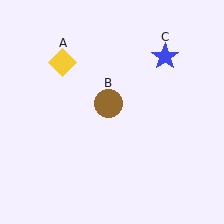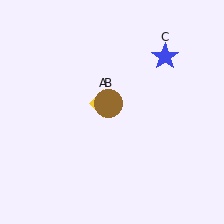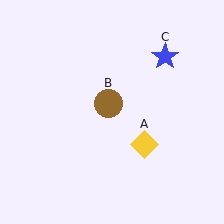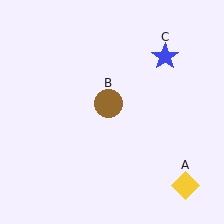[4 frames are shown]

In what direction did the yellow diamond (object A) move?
The yellow diamond (object A) moved down and to the right.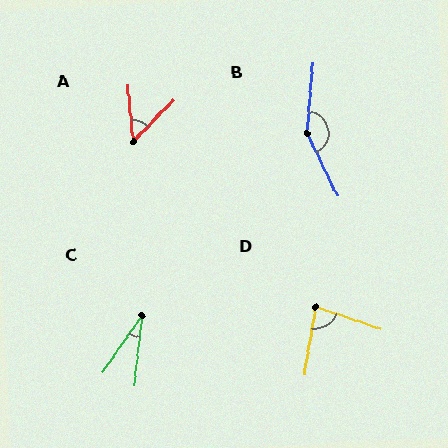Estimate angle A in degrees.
Approximately 49 degrees.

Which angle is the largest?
B, at approximately 149 degrees.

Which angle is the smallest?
C, at approximately 28 degrees.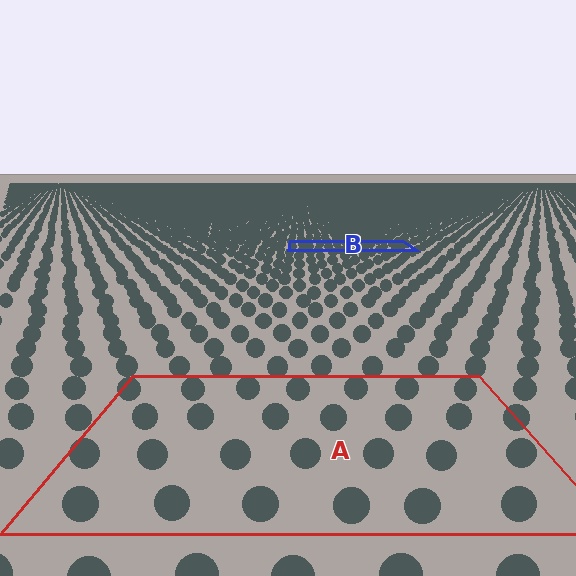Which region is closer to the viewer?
Region A is closer. The texture elements there are larger and more spread out.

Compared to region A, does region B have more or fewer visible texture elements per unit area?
Region B has more texture elements per unit area — they are packed more densely because it is farther away.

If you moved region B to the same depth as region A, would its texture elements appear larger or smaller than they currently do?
They would appear larger. At a closer depth, the same texture elements are projected at a bigger on-screen size.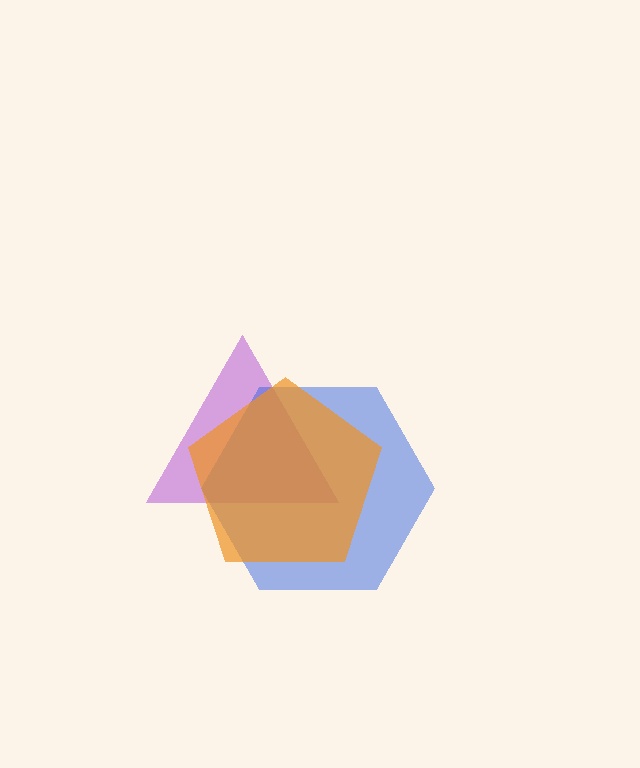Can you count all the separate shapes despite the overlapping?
Yes, there are 3 separate shapes.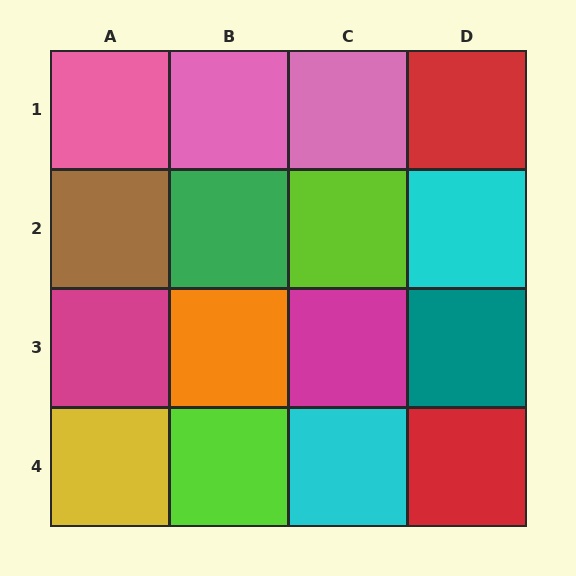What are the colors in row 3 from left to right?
Magenta, orange, magenta, teal.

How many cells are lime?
2 cells are lime.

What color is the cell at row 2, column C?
Lime.